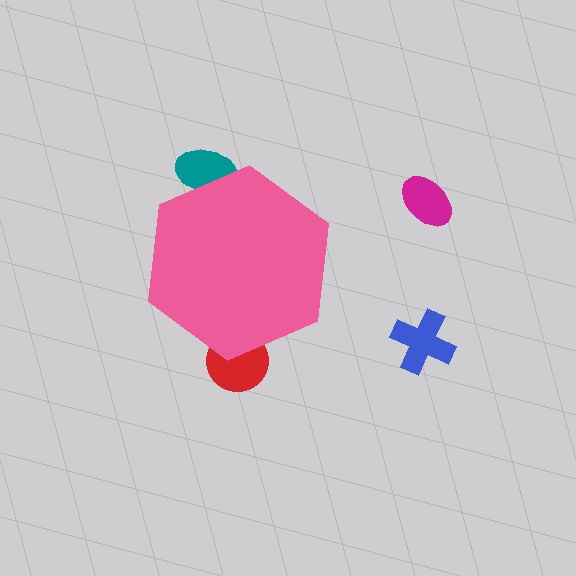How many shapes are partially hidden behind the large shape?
2 shapes are partially hidden.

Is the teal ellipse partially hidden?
Yes, the teal ellipse is partially hidden behind the pink hexagon.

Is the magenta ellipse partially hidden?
No, the magenta ellipse is fully visible.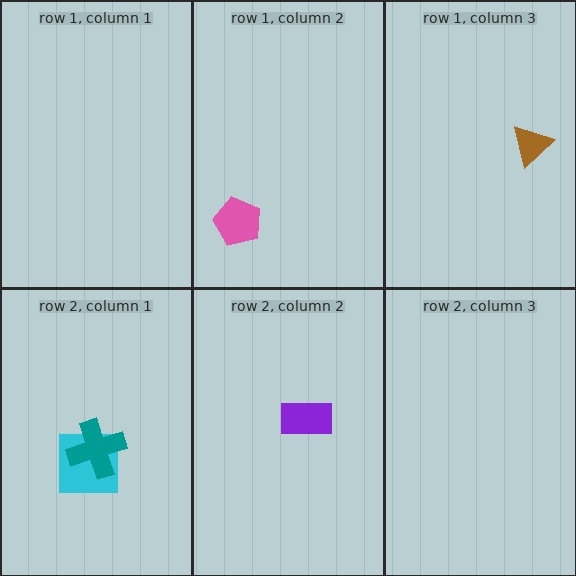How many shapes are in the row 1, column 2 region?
1.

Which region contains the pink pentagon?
The row 1, column 2 region.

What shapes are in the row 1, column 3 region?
The brown triangle.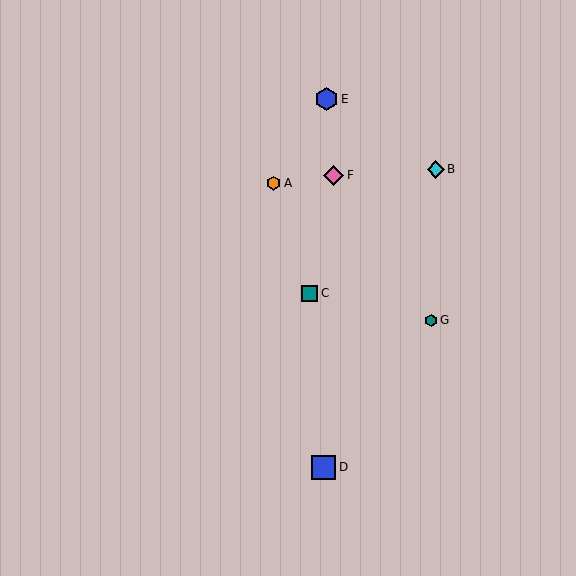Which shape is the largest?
The blue square (labeled D) is the largest.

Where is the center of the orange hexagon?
The center of the orange hexagon is at (274, 183).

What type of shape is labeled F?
Shape F is a pink diamond.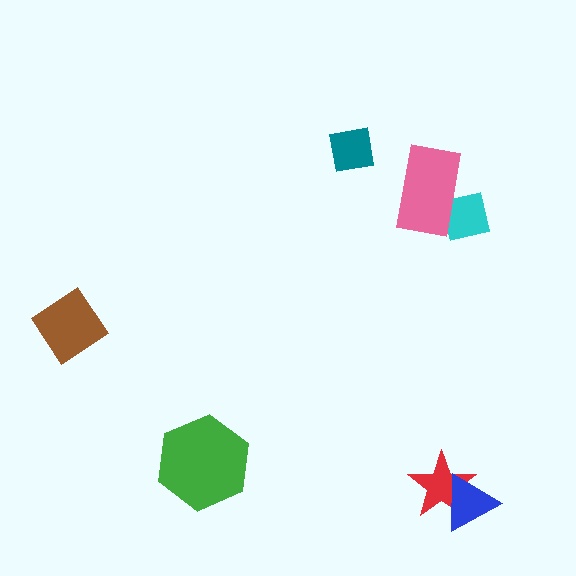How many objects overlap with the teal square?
0 objects overlap with the teal square.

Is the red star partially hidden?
Yes, it is partially covered by another shape.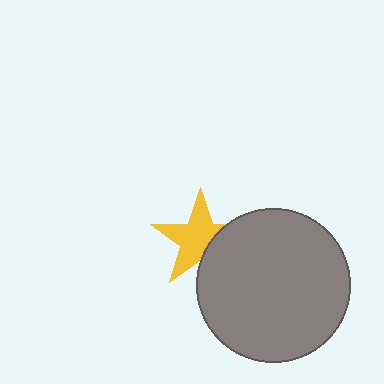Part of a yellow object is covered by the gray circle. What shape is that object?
It is a star.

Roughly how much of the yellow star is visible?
Most of it is visible (roughly 69%).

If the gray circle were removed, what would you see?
You would see the complete yellow star.